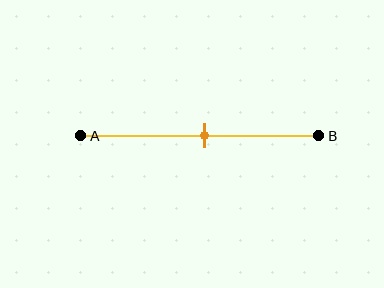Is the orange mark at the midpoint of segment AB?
Yes, the mark is approximately at the midpoint.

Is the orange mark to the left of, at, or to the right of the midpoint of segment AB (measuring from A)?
The orange mark is approximately at the midpoint of segment AB.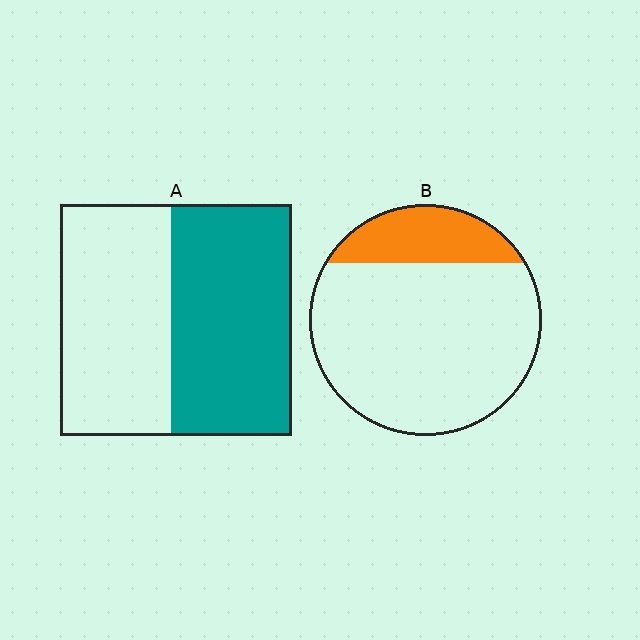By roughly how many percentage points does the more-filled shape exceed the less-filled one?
By roughly 30 percentage points (A over B).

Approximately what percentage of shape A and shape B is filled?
A is approximately 50% and B is approximately 20%.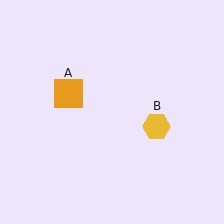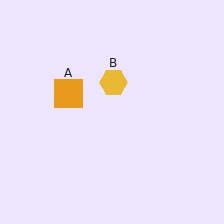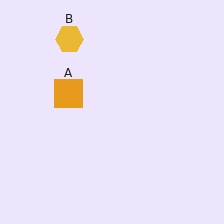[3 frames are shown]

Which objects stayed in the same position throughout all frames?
Orange square (object A) remained stationary.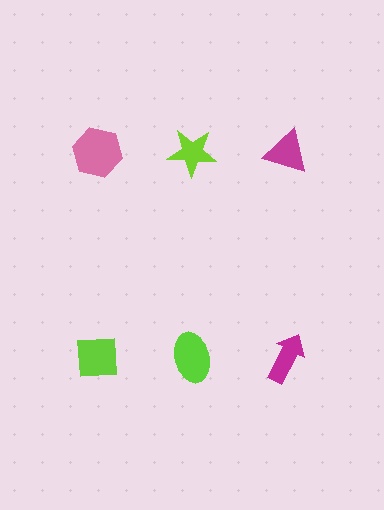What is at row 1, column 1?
A pink hexagon.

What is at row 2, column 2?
A lime ellipse.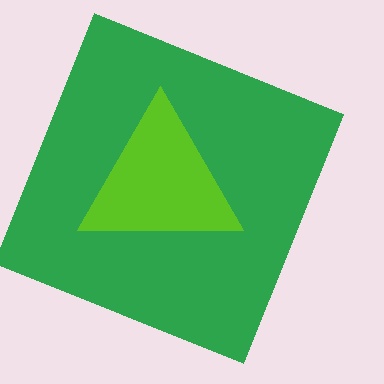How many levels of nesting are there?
2.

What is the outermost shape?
The green square.